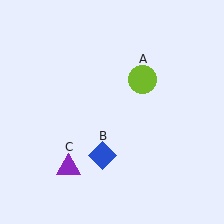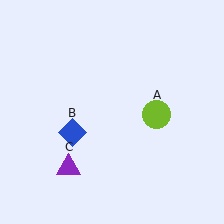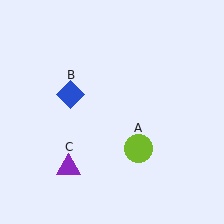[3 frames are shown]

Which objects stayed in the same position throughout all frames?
Purple triangle (object C) remained stationary.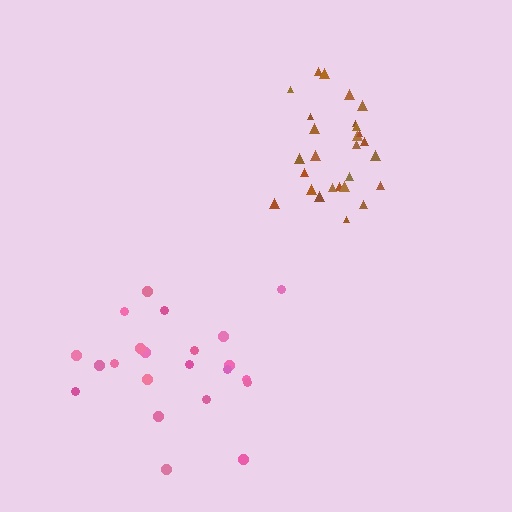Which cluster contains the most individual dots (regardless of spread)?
Brown (27).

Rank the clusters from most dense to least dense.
brown, pink.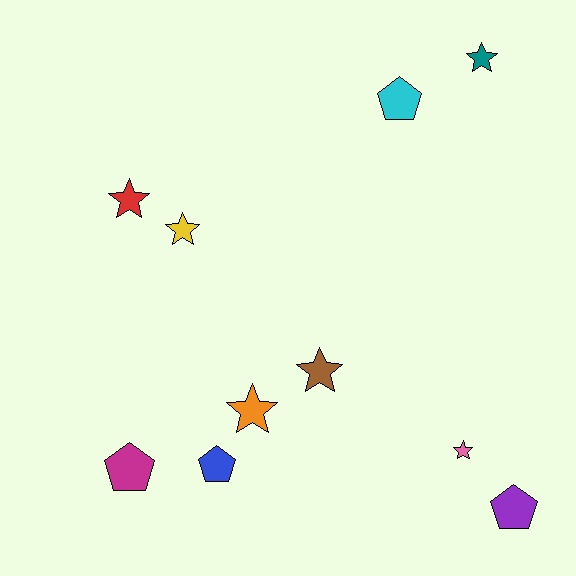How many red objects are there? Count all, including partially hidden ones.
There is 1 red object.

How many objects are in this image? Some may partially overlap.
There are 10 objects.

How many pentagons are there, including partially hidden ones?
There are 4 pentagons.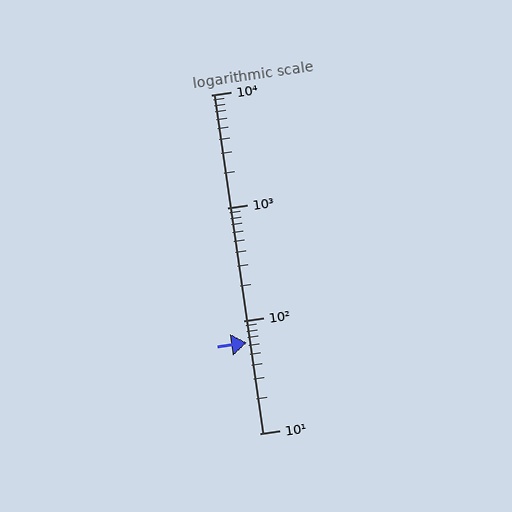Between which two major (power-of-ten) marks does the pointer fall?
The pointer is between 10 and 100.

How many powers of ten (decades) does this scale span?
The scale spans 3 decades, from 10 to 10000.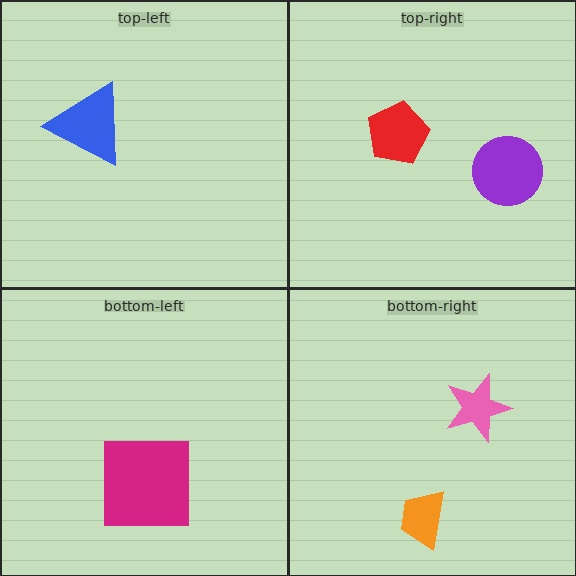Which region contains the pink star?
The bottom-right region.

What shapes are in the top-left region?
The blue triangle.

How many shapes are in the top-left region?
1.